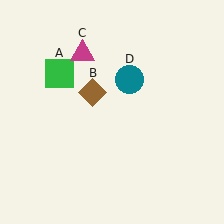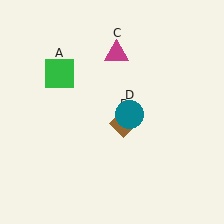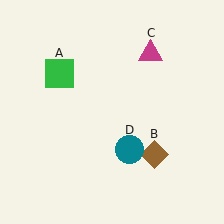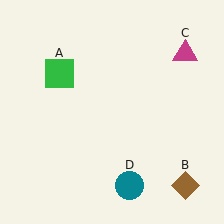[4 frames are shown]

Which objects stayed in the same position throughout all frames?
Green square (object A) remained stationary.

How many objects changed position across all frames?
3 objects changed position: brown diamond (object B), magenta triangle (object C), teal circle (object D).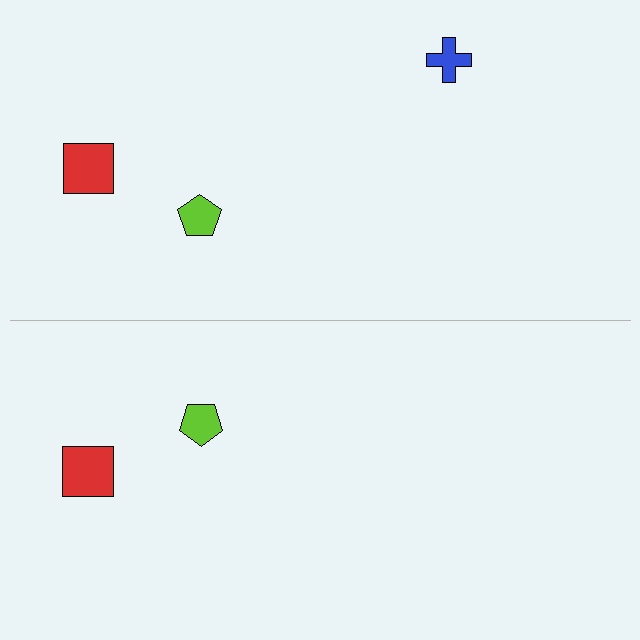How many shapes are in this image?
There are 5 shapes in this image.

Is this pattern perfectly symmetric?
No, the pattern is not perfectly symmetric. A blue cross is missing from the bottom side.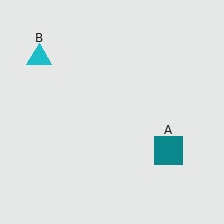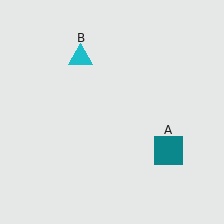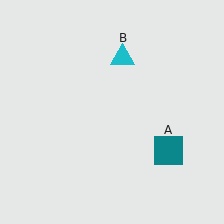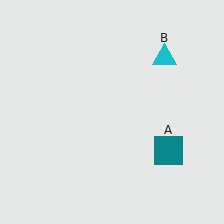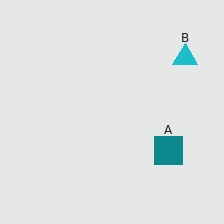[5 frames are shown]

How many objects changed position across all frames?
1 object changed position: cyan triangle (object B).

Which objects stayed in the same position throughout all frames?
Teal square (object A) remained stationary.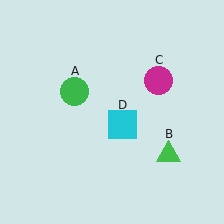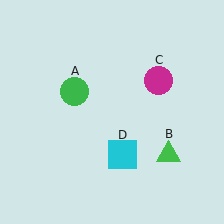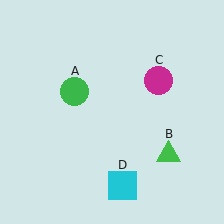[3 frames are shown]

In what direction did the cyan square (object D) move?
The cyan square (object D) moved down.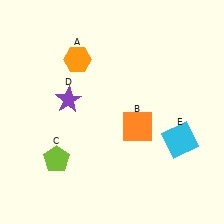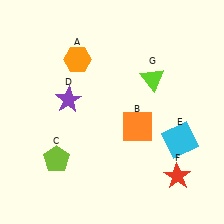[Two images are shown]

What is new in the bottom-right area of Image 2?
A red star (F) was added in the bottom-right area of Image 2.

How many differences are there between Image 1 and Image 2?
There are 2 differences between the two images.